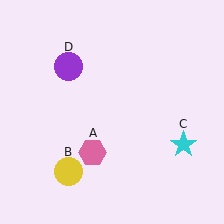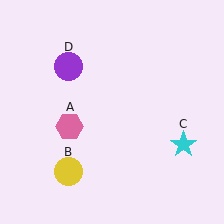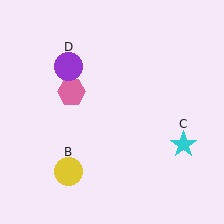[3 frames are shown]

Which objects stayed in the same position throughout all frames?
Yellow circle (object B) and cyan star (object C) and purple circle (object D) remained stationary.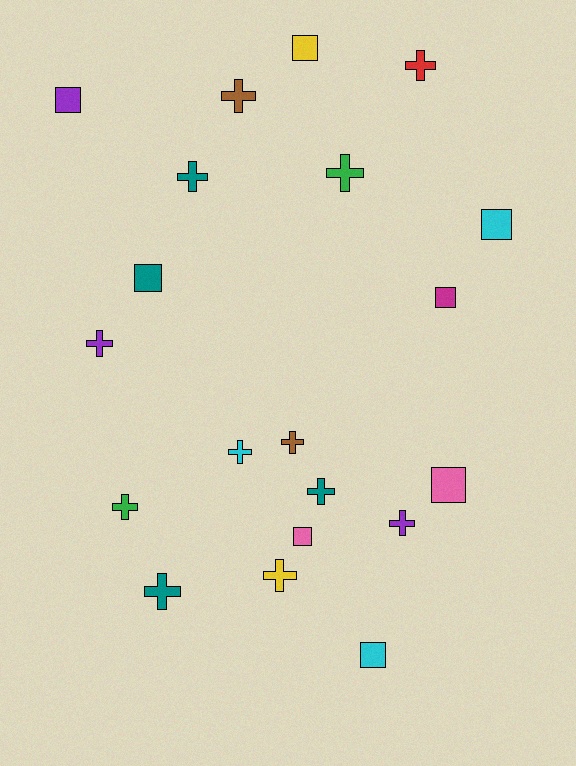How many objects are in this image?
There are 20 objects.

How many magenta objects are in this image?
There is 1 magenta object.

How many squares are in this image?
There are 8 squares.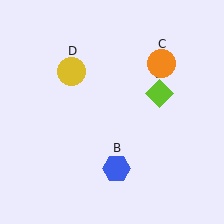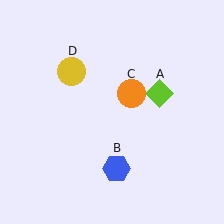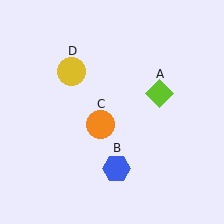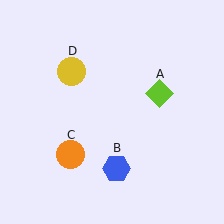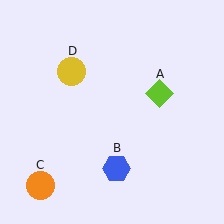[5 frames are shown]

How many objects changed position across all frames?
1 object changed position: orange circle (object C).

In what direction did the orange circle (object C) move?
The orange circle (object C) moved down and to the left.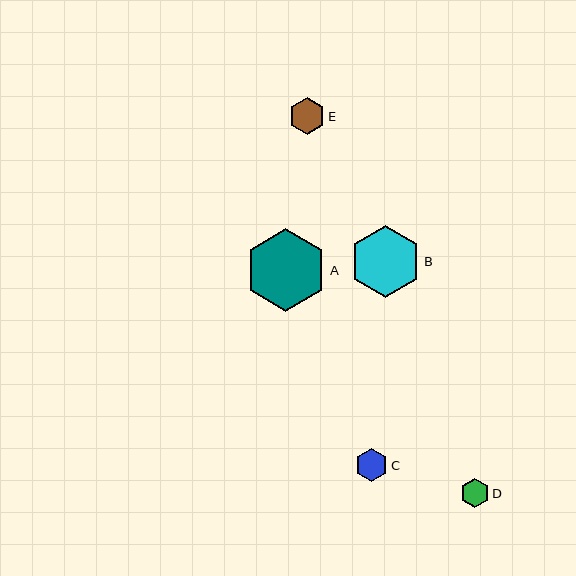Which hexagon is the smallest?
Hexagon D is the smallest with a size of approximately 29 pixels.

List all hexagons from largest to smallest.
From largest to smallest: A, B, E, C, D.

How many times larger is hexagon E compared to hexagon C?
Hexagon E is approximately 1.1 times the size of hexagon C.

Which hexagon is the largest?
Hexagon A is the largest with a size of approximately 82 pixels.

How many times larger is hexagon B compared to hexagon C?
Hexagon B is approximately 2.2 times the size of hexagon C.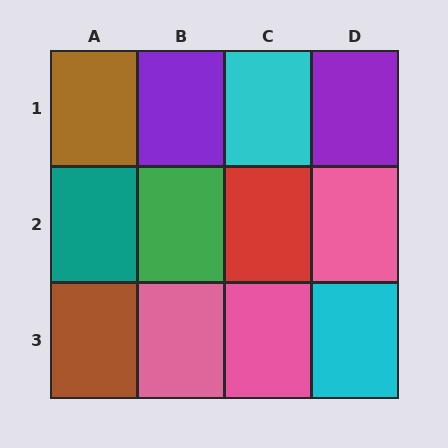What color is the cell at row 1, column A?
Brown.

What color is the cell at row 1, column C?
Cyan.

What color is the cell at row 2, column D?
Pink.